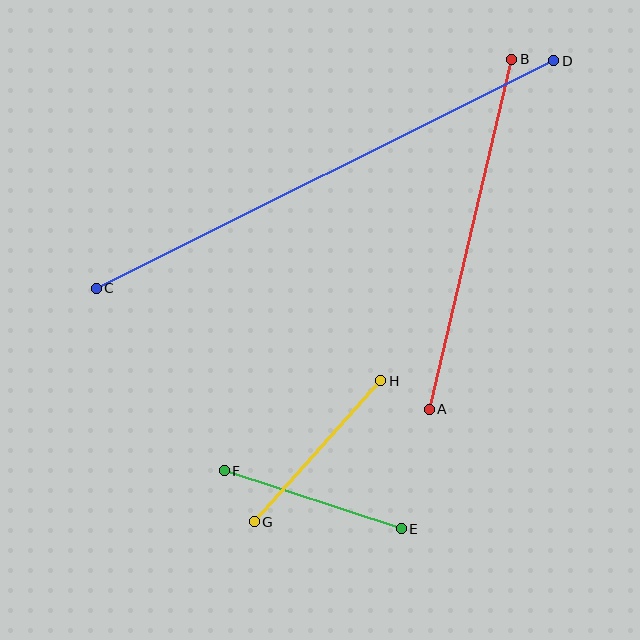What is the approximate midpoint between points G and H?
The midpoint is at approximately (317, 451) pixels.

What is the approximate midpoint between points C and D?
The midpoint is at approximately (325, 174) pixels.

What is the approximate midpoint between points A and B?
The midpoint is at approximately (471, 234) pixels.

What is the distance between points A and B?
The distance is approximately 360 pixels.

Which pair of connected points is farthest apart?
Points C and D are farthest apart.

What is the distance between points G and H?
The distance is approximately 189 pixels.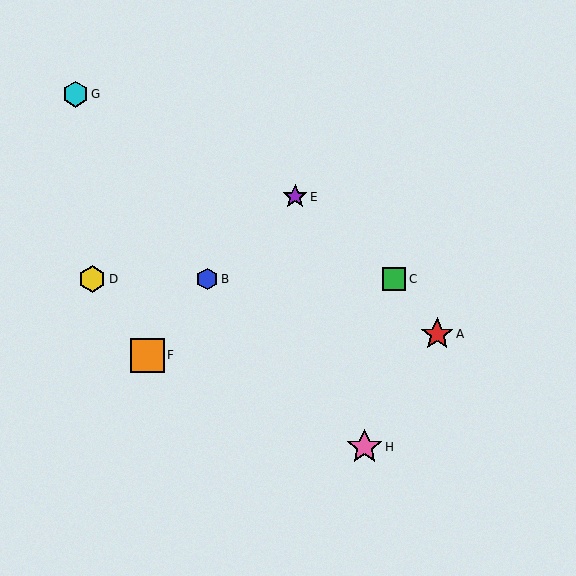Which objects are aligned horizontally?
Objects B, C, D are aligned horizontally.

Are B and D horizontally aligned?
Yes, both are at y≈279.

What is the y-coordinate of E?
Object E is at y≈197.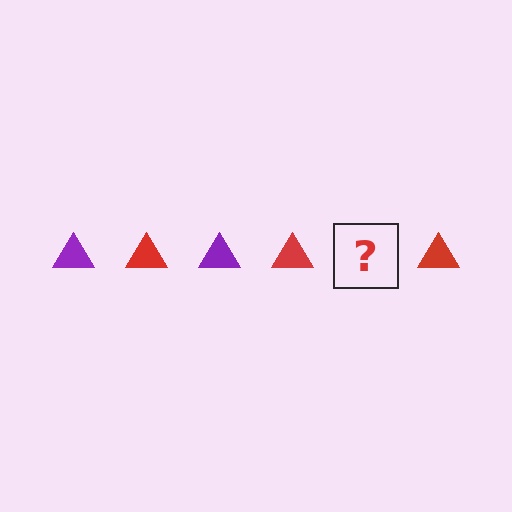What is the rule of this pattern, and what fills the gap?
The rule is that the pattern cycles through purple, red triangles. The gap should be filled with a purple triangle.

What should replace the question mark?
The question mark should be replaced with a purple triangle.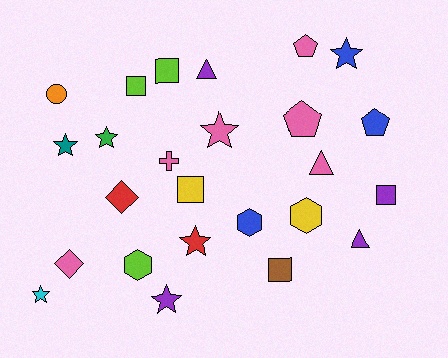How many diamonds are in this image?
There are 2 diamonds.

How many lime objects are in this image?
There are 3 lime objects.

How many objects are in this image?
There are 25 objects.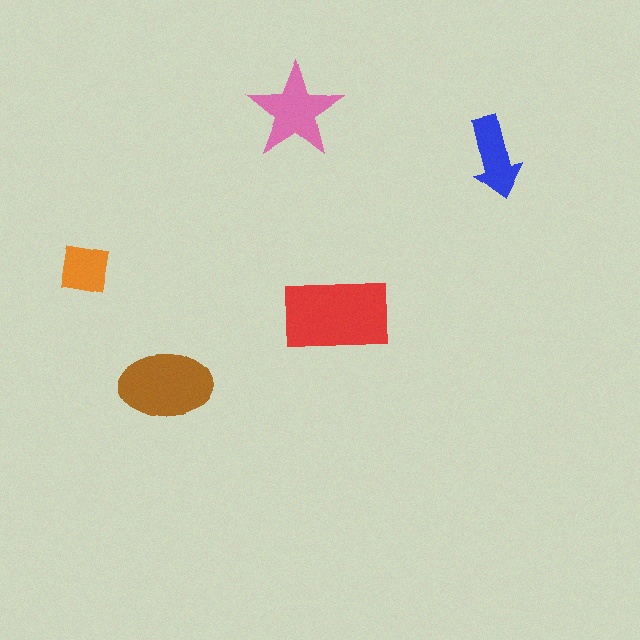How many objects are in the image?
There are 5 objects in the image.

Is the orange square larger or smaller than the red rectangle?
Smaller.